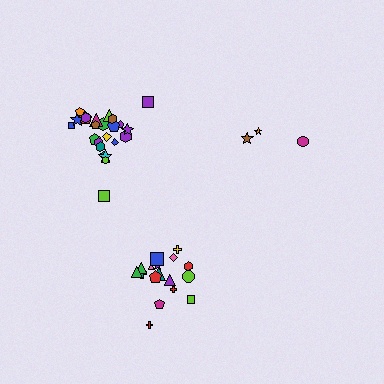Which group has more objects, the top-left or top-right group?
The top-left group.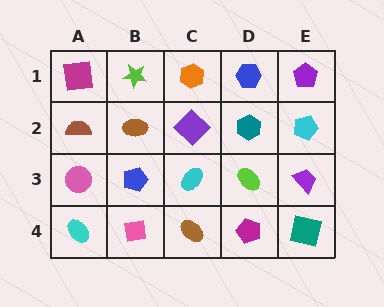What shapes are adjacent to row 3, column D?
A teal hexagon (row 2, column D), a magenta pentagon (row 4, column D), a cyan ellipse (row 3, column C), a purple trapezoid (row 3, column E).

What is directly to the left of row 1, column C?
A lime star.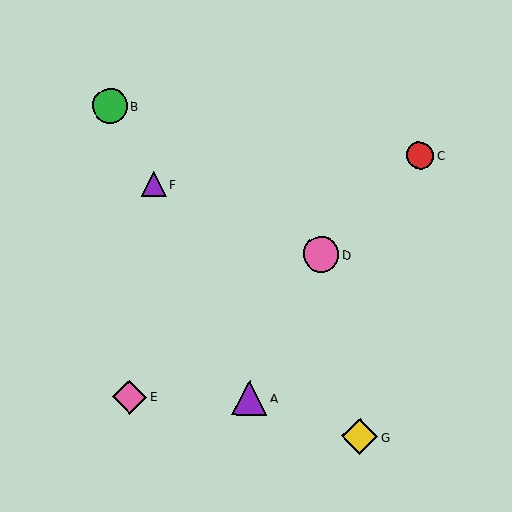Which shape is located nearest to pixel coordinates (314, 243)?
The pink circle (labeled D) at (321, 254) is nearest to that location.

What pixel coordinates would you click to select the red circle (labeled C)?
Click at (420, 155) to select the red circle C.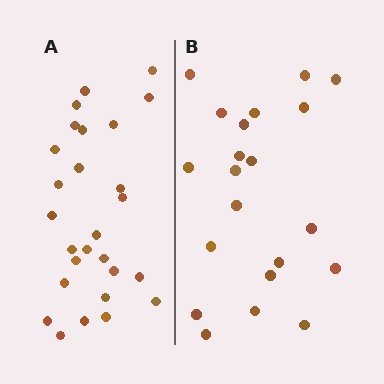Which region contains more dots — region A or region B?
Region A (the left region) has more dots.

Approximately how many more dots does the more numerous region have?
Region A has about 6 more dots than region B.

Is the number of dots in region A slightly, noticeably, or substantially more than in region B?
Region A has noticeably more, but not dramatically so. The ratio is roughly 1.3 to 1.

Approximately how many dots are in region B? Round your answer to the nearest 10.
About 20 dots. (The exact count is 21, which rounds to 20.)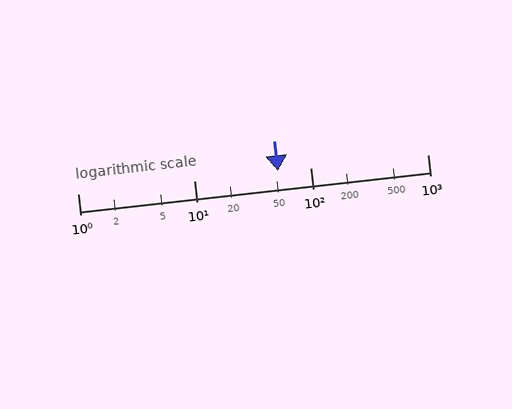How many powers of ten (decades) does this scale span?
The scale spans 3 decades, from 1 to 1000.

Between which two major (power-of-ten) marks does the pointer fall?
The pointer is between 10 and 100.